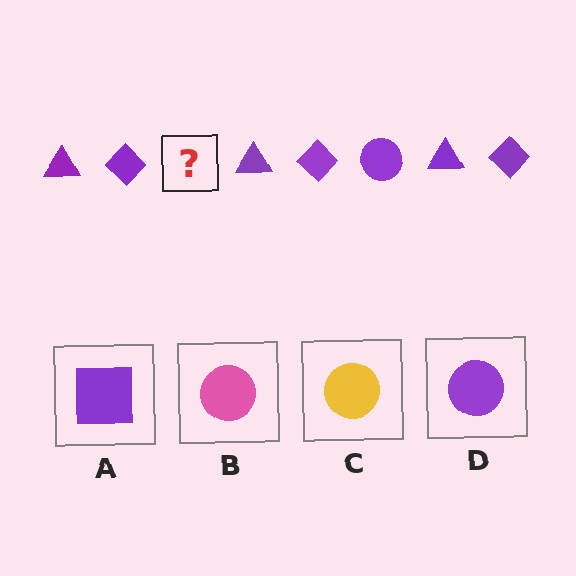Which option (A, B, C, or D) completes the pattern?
D.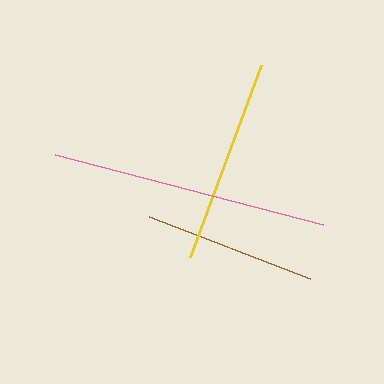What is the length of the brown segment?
The brown segment is approximately 172 pixels long.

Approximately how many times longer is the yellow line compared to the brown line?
The yellow line is approximately 1.2 times the length of the brown line.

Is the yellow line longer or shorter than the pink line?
The pink line is longer than the yellow line.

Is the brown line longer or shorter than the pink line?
The pink line is longer than the brown line.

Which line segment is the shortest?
The brown line is the shortest at approximately 172 pixels.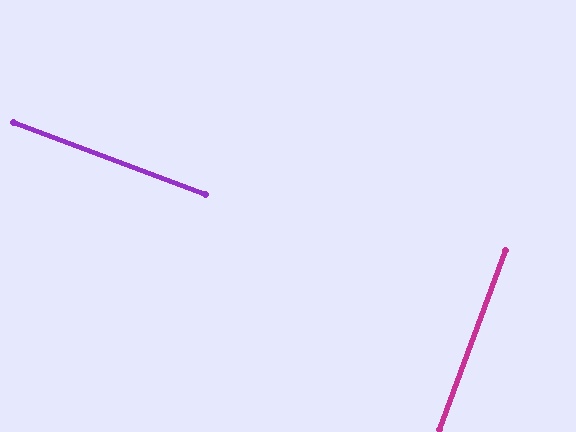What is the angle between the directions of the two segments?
Approximately 90 degrees.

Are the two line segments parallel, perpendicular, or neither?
Perpendicular — they meet at approximately 90°.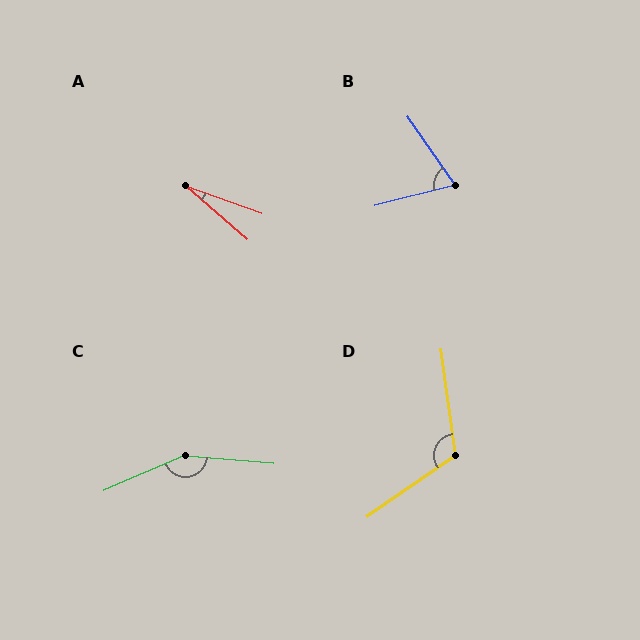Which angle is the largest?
C, at approximately 152 degrees.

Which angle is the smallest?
A, at approximately 22 degrees.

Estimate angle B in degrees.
Approximately 70 degrees.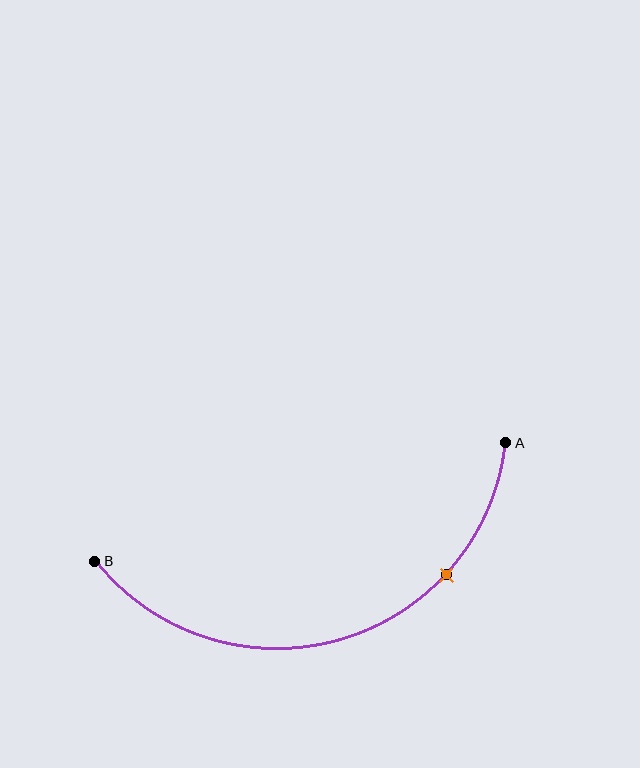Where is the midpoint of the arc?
The arc midpoint is the point on the curve farthest from the straight line joining A and B. It sits below that line.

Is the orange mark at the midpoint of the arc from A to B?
No. The orange mark lies on the arc but is closer to endpoint A. The arc midpoint would be at the point on the curve equidistant along the arc from both A and B.